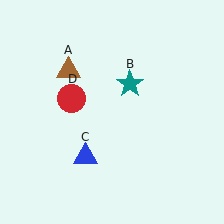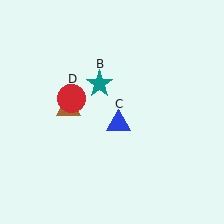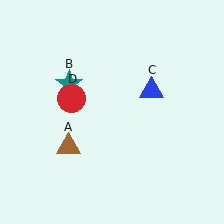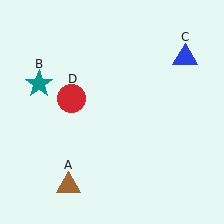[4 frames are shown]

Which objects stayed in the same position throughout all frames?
Red circle (object D) remained stationary.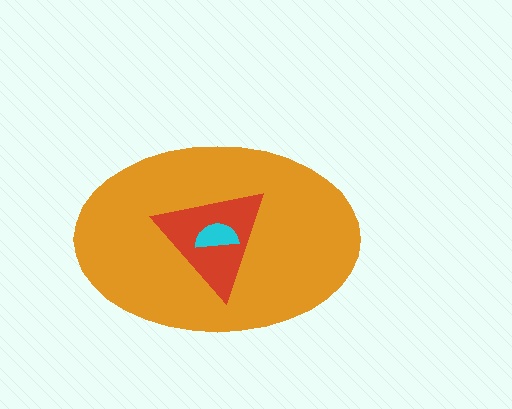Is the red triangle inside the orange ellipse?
Yes.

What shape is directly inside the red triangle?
The cyan semicircle.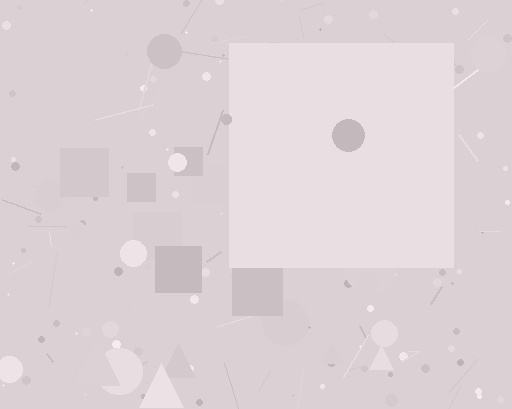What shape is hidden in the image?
A square is hidden in the image.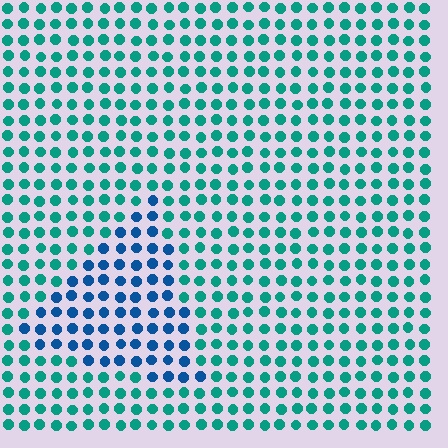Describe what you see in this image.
The image is filled with small teal elements in a uniform arrangement. A triangle-shaped region is visible where the elements are tinted to a slightly different hue, forming a subtle color boundary.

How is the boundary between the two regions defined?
The boundary is defined purely by a slight shift in hue (about 40 degrees). Spacing, size, and orientation are identical on both sides.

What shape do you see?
I see a triangle.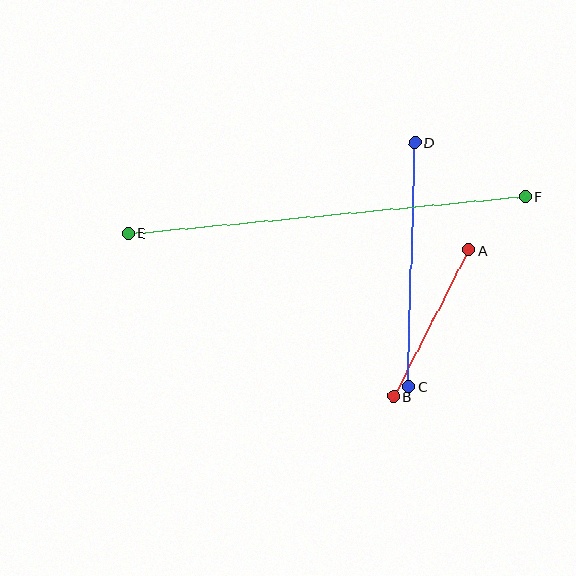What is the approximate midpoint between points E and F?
The midpoint is at approximately (327, 215) pixels.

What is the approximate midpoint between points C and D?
The midpoint is at approximately (412, 265) pixels.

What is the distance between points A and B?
The distance is approximately 164 pixels.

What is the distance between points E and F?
The distance is approximately 399 pixels.